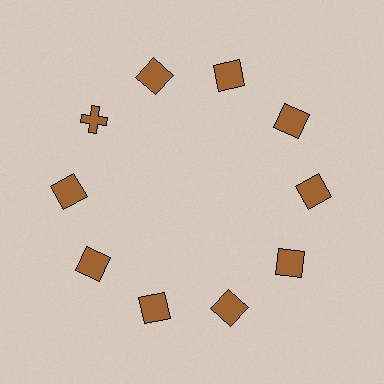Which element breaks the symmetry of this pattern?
The brown cross at roughly the 10 o'clock position breaks the symmetry. All other shapes are brown squares.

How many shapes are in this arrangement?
There are 10 shapes arranged in a ring pattern.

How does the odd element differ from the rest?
It has a different shape: cross instead of square.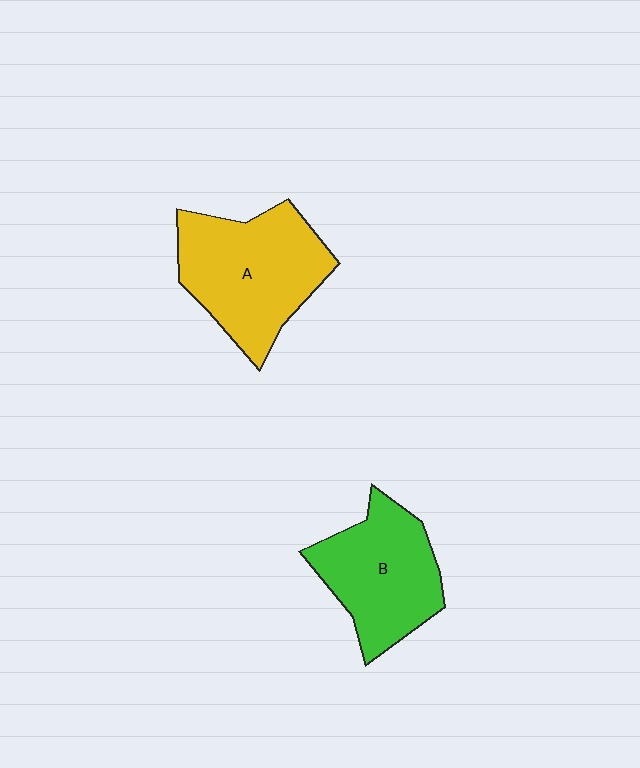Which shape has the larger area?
Shape A (yellow).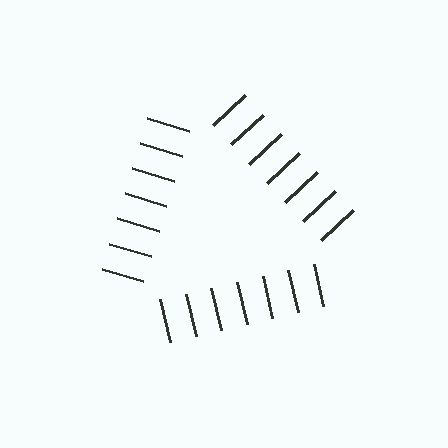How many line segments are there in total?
21 — 7 along each of the 3 edges.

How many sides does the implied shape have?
3 sides — the line-ends trace a triangle.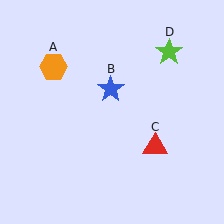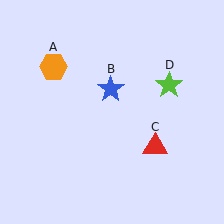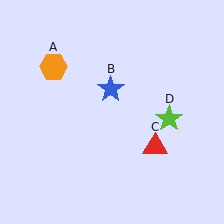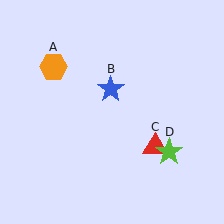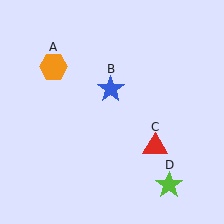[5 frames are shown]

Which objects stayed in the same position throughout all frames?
Orange hexagon (object A) and blue star (object B) and red triangle (object C) remained stationary.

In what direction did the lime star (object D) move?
The lime star (object D) moved down.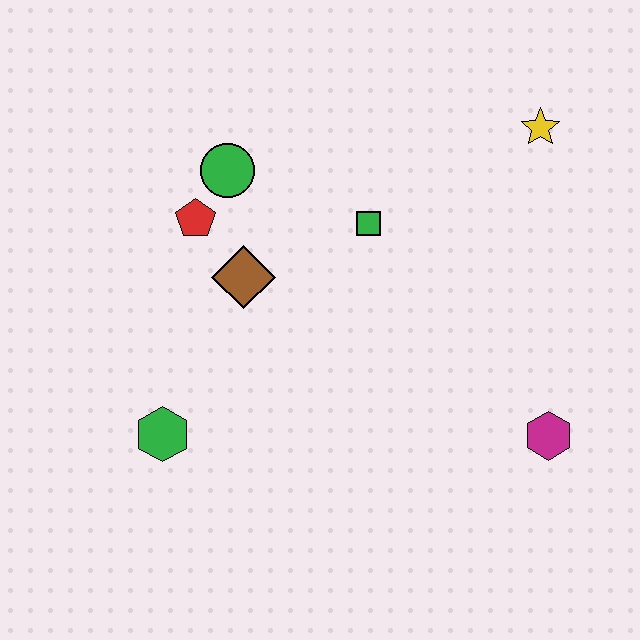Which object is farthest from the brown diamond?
The magenta hexagon is farthest from the brown diamond.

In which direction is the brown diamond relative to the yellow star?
The brown diamond is to the left of the yellow star.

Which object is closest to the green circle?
The red pentagon is closest to the green circle.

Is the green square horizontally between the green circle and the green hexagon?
No